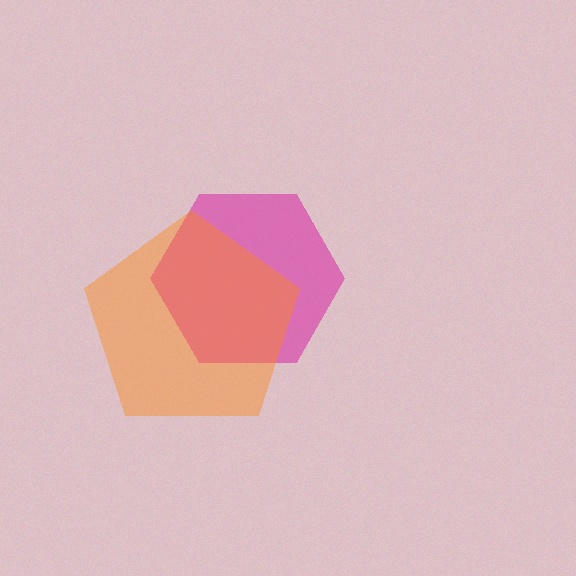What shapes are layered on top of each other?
The layered shapes are: a magenta hexagon, an orange pentagon.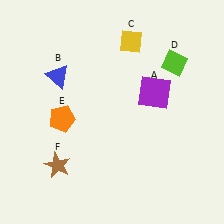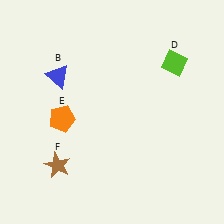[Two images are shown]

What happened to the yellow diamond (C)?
The yellow diamond (C) was removed in Image 2. It was in the top-right area of Image 1.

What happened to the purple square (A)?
The purple square (A) was removed in Image 2. It was in the top-right area of Image 1.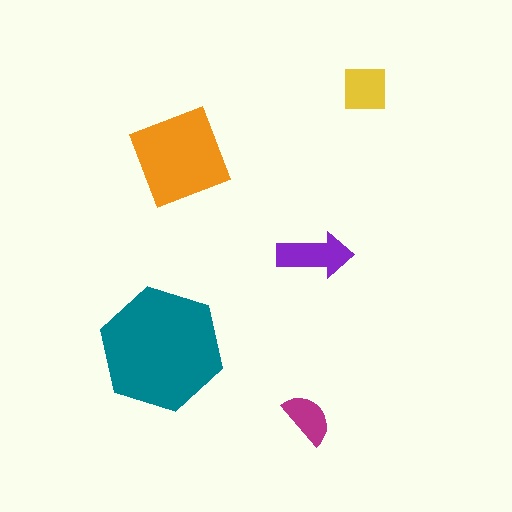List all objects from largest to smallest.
The teal hexagon, the orange diamond, the purple arrow, the yellow square, the magenta semicircle.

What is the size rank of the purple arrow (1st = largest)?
3rd.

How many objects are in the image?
There are 5 objects in the image.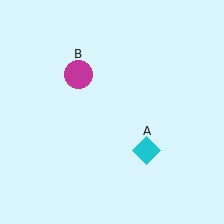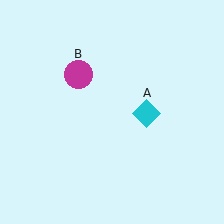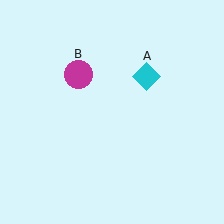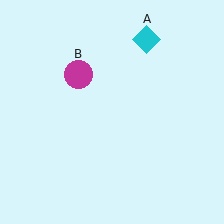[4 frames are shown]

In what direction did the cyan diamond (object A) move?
The cyan diamond (object A) moved up.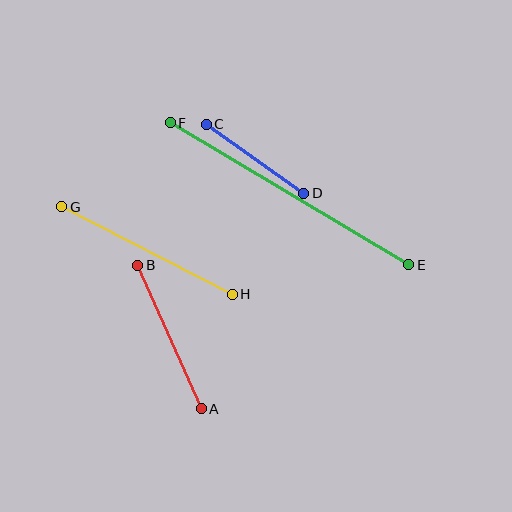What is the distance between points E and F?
The distance is approximately 278 pixels.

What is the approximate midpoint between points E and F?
The midpoint is at approximately (290, 194) pixels.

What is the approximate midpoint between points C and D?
The midpoint is at approximately (255, 159) pixels.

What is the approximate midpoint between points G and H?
The midpoint is at approximately (147, 250) pixels.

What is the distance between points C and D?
The distance is approximately 119 pixels.